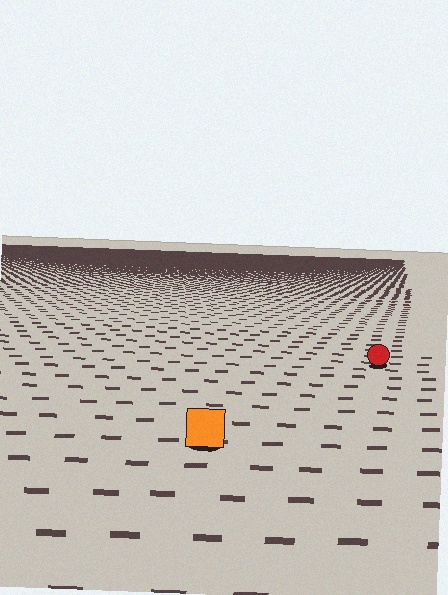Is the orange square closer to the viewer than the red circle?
Yes. The orange square is closer — you can tell from the texture gradient: the ground texture is coarser near it.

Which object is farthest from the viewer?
The red circle is farthest from the viewer. It appears smaller and the ground texture around it is denser.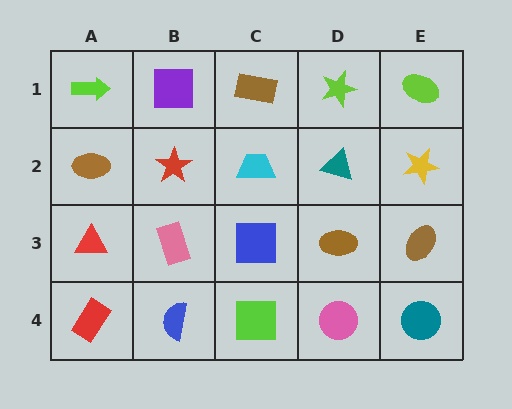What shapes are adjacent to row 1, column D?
A teal triangle (row 2, column D), a brown rectangle (row 1, column C), a lime ellipse (row 1, column E).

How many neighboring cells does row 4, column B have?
3.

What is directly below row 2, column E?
A brown ellipse.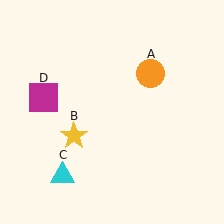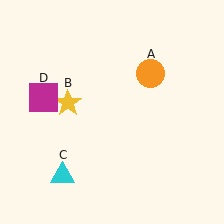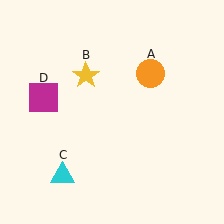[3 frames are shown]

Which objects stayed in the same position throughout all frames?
Orange circle (object A) and cyan triangle (object C) and magenta square (object D) remained stationary.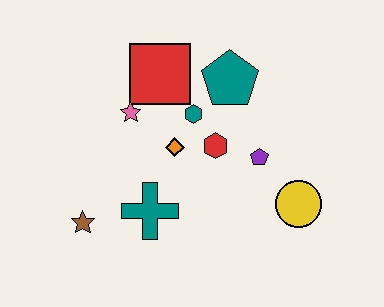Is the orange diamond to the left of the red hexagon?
Yes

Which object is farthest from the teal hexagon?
The brown star is farthest from the teal hexagon.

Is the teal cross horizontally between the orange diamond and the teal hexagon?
No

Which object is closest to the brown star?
The teal cross is closest to the brown star.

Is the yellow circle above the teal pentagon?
No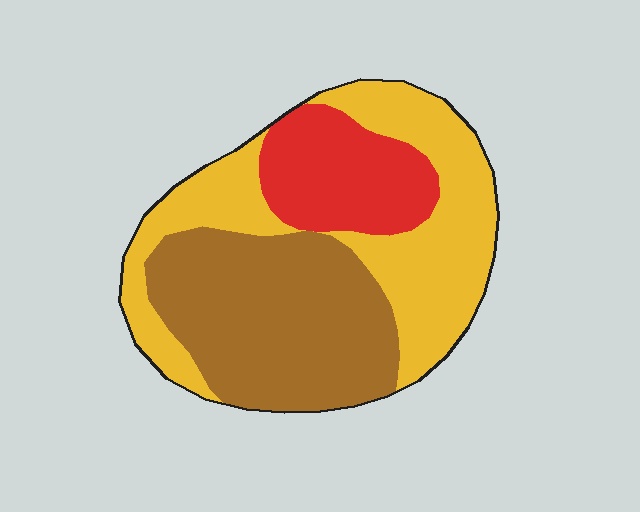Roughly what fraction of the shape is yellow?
Yellow covers about 40% of the shape.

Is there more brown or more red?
Brown.